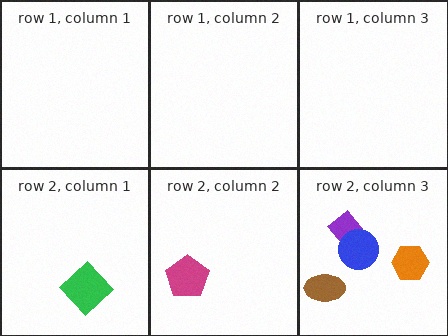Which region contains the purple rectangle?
The row 2, column 3 region.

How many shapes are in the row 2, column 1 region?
1.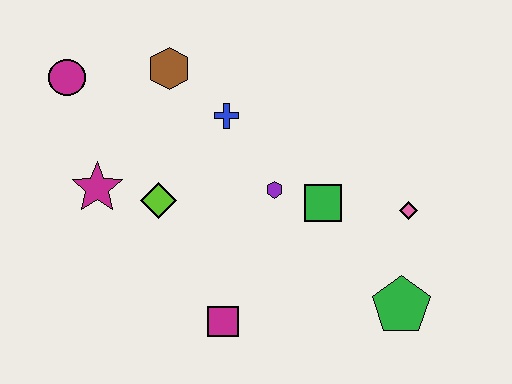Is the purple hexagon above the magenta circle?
No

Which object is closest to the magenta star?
The lime diamond is closest to the magenta star.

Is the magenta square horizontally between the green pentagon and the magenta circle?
Yes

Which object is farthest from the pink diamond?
The magenta circle is farthest from the pink diamond.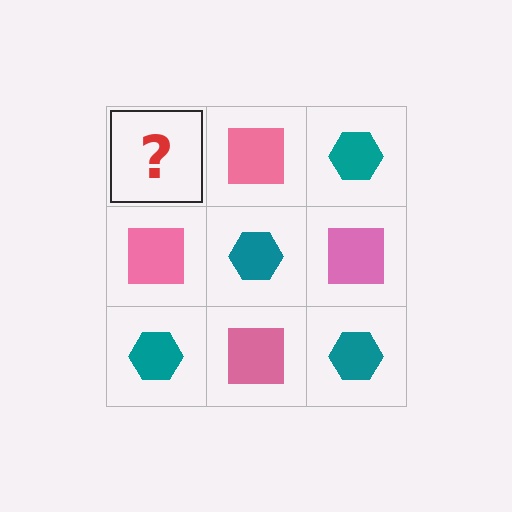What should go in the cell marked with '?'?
The missing cell should contain a teal hexagon.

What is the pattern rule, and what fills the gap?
The rule is that it alternates teal hexagon and pink square in a checkerboard pattern. The gap should be filled with a teal hexagon.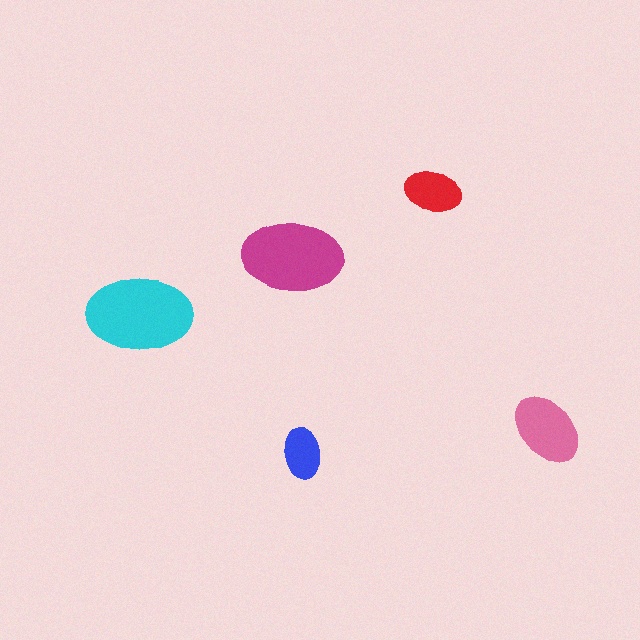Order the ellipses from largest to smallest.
the cyan one, the magenta one, the pink one, the red one, the blue one.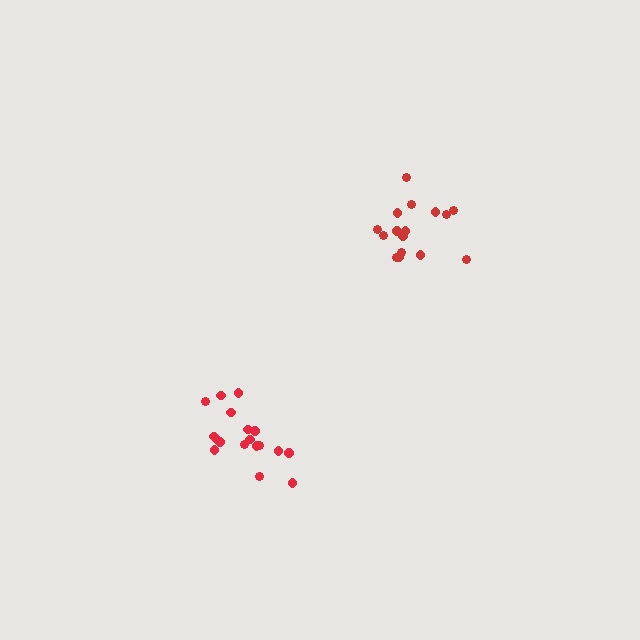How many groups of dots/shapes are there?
There are 2 groups.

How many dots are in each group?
Group 1: 18 dots, Group 2: 16 dots (34 total).